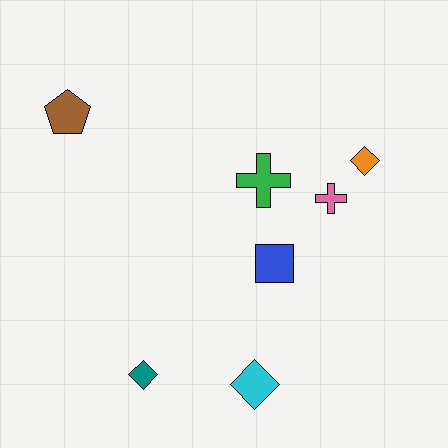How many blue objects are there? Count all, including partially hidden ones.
There is 1 blue object.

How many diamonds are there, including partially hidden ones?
There are 3 diamonds.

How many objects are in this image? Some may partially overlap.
There are 7 objects.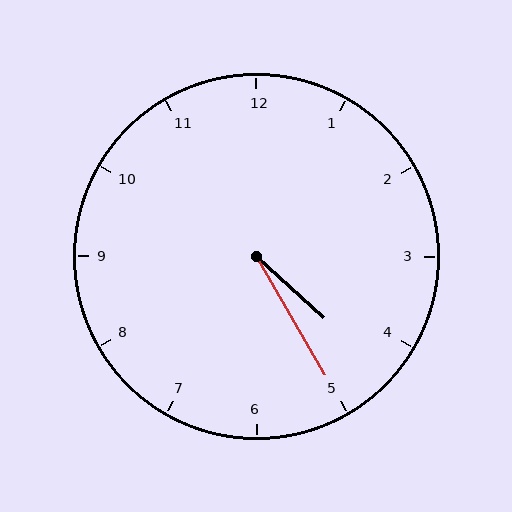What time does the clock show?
4:25.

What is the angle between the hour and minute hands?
Approximately 18 degrees.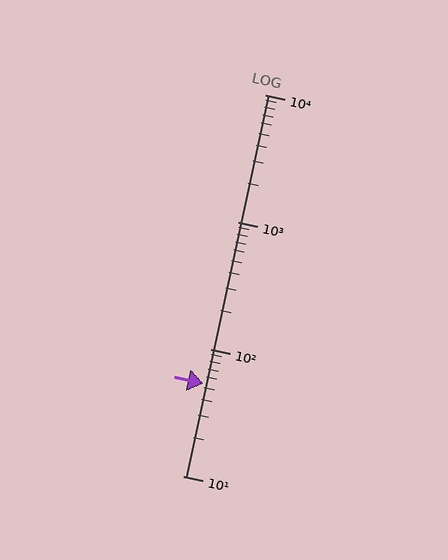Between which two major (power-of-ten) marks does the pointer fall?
The pointer is between 10 and 100.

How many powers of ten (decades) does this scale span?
The scale spans 3 decades, from 10 to 10000.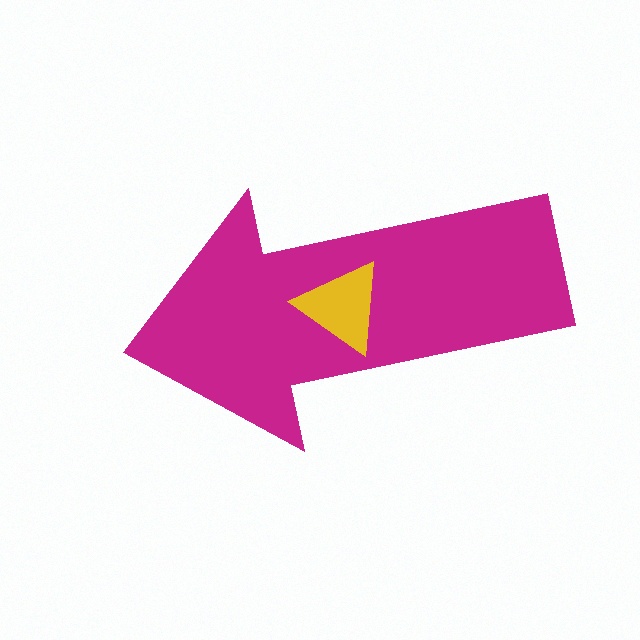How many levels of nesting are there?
2.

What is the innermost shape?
The yellow triangle.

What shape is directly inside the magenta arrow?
The yellow triangle.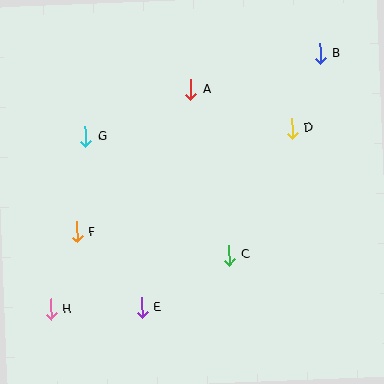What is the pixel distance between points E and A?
The distance between E and A is 224 pixels.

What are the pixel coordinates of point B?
Point B is at (320, 54).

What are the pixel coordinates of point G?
Point G is at (86, 137).